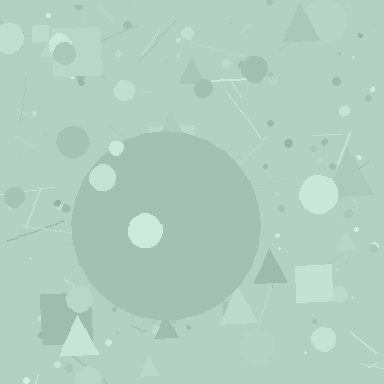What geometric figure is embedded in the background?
A circle is embedded in the background.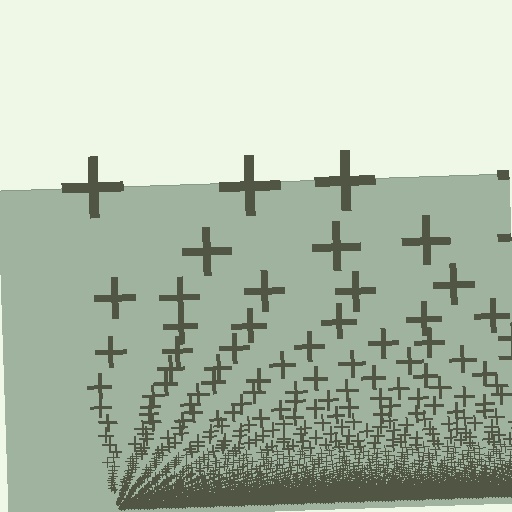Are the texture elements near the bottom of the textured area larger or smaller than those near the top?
Smaller. The gradient is inverted — elements near the bottom are smaller and denser.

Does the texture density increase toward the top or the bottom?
Density increases toward the bottom.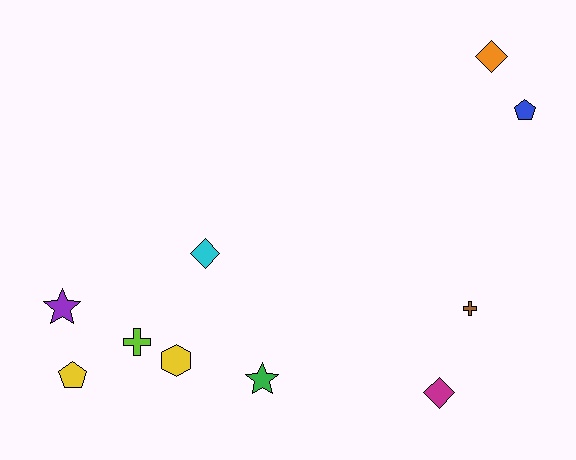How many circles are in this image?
There are no circles.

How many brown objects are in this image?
There is 1 brown object.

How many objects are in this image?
There are 10 objects.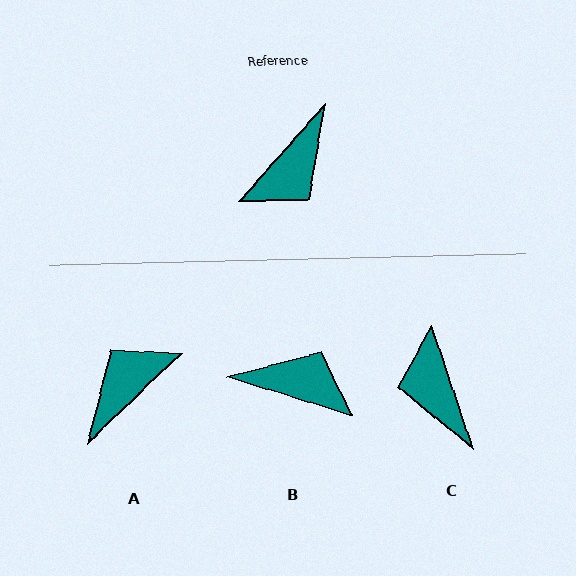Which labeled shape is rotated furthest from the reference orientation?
A, about 175 degrees away.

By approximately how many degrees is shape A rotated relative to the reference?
Approximately 175 degrees counter-clockwise.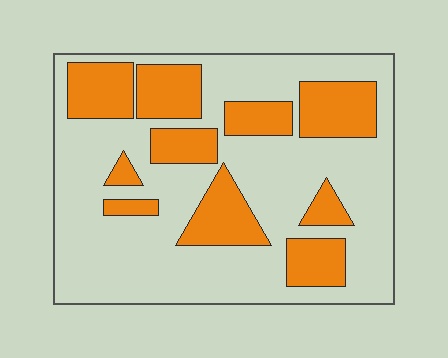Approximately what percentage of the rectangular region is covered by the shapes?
Approximately 30%.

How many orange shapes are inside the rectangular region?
10.